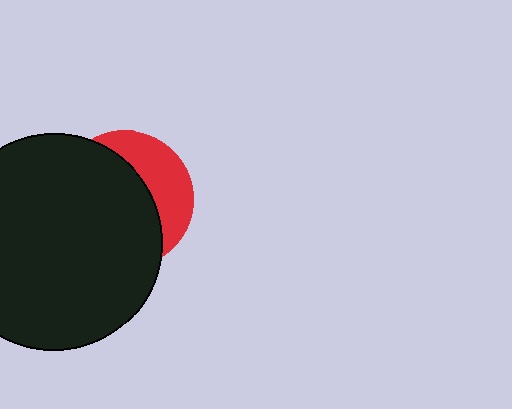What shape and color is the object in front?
The object in front is a black circle.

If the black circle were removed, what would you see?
You would see the complete red circle.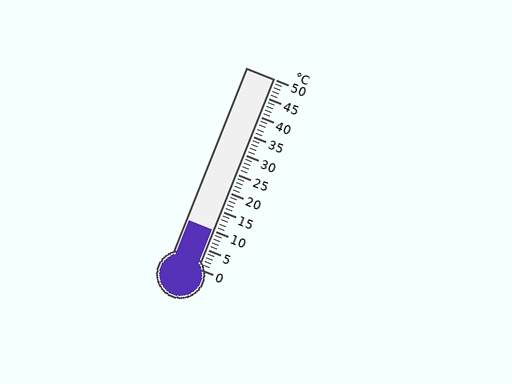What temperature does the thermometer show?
The thermometer shows approximately 10°C.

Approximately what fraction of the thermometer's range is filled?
The thermometer is filled to approximately 20% of its range.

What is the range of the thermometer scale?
The thermometer scale ranges from 0°C to 50°C.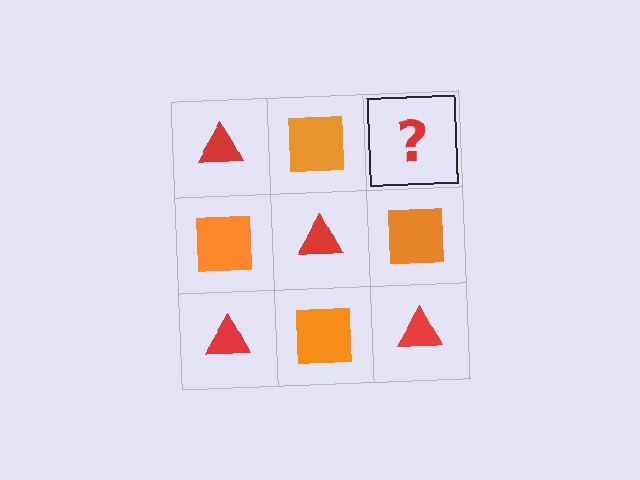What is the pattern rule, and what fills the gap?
The rule is that it alternates red triangle and orange square in a checkerboard pattern. The gap should be filled with a red triangle.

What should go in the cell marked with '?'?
The missing cell should contain a red triangle.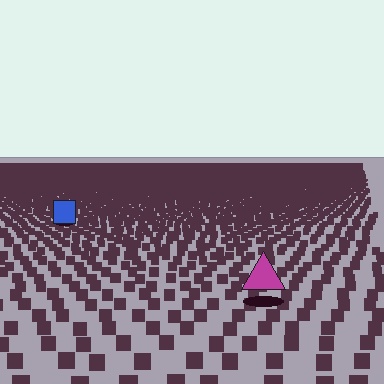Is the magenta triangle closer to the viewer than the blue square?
Yes. The magenta triangle is closer — you can tell from the texture gradient: the ground texture is coarser near it.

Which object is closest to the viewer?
The magenta triangle is closest. The texture marks near it are larger and more spread out.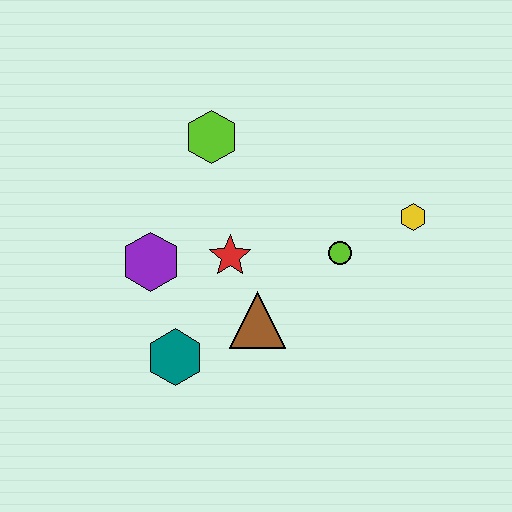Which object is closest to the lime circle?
The yellow hexagon is closest to the lime circle.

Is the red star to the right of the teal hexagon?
Yes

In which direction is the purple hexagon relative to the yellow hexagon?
The purple hexagon is to the left of the yellow hexagon.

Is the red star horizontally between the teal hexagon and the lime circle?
Yes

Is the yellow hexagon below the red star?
No